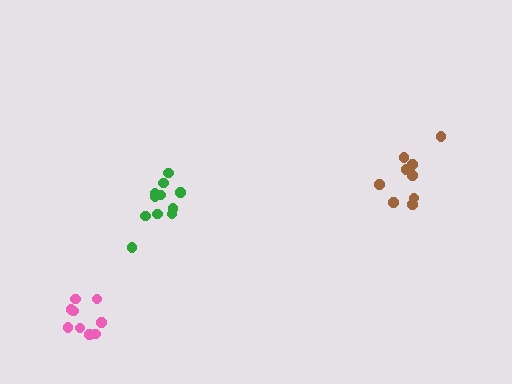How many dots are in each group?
Group 1: 9 dots, Group 2: 9 dots, Group 3: 11 dots (29 total).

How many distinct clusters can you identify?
There are 3 distinct clusters.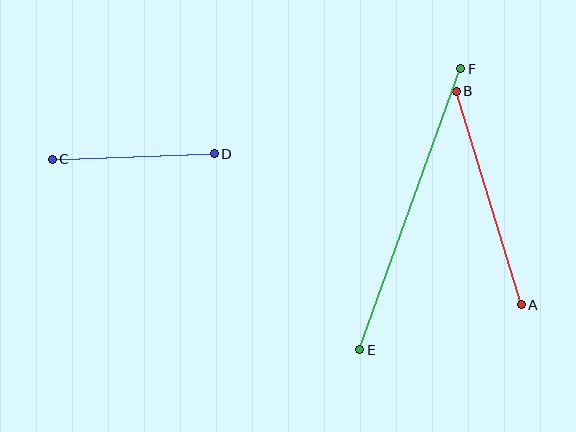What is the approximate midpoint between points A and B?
The midpoint is at approximately (489, 198) pixels.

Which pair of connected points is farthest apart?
Points E and F are farthest apart.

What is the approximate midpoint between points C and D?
The midpoint is at approximately (133, 156) pixels.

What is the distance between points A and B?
The distance is approximately 223 pixels.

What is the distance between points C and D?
The distance is approximately 162 pixels.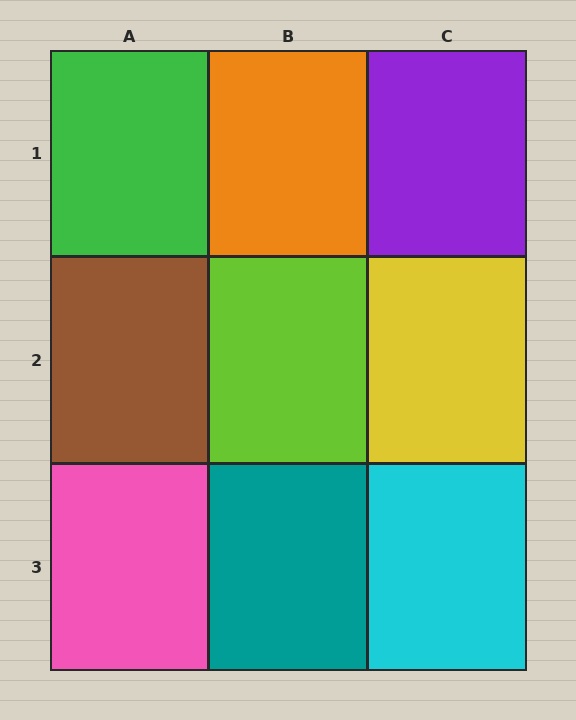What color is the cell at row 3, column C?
Cyan.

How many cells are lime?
1 cell is lime.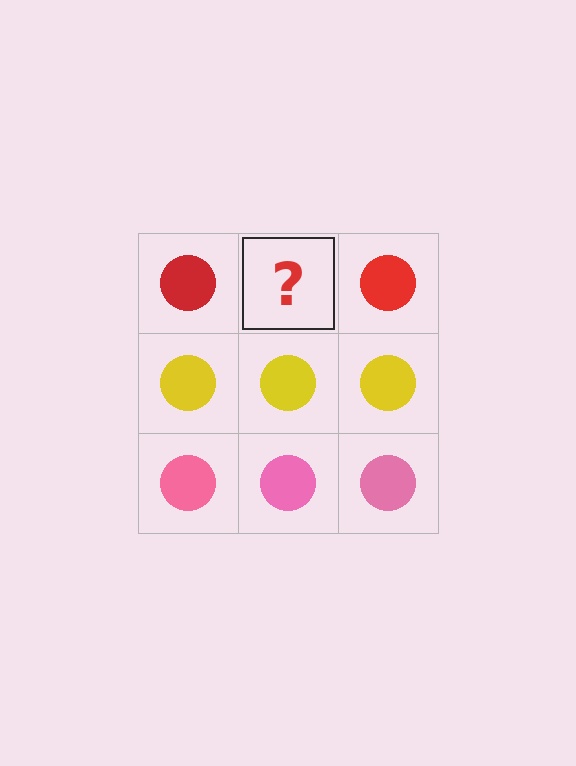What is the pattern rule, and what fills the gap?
The rule is that each row has a consistent color. The gap should be filled with a red circle.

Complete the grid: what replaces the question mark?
The question mark should be replaced with a red circle.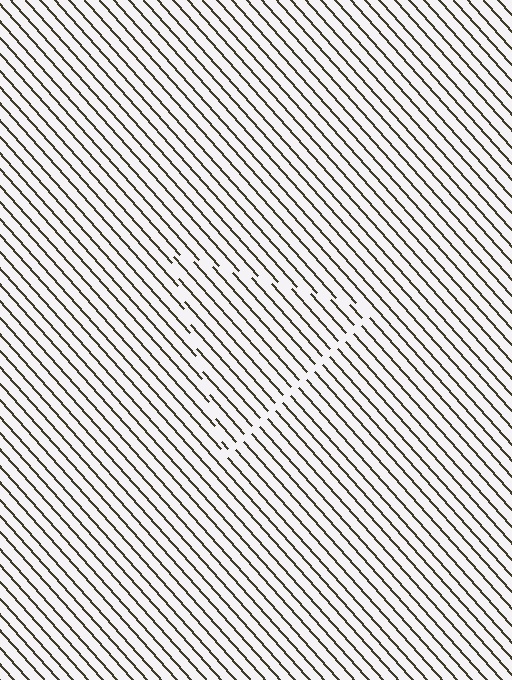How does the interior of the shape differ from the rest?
The interior of the shape contains the same grating, shifted by half a period — the contour is defined by the phase discontinuity where line-ends from the inner and outer gratings abut.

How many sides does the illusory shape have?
3 sides — the line-ends trace a triangle.